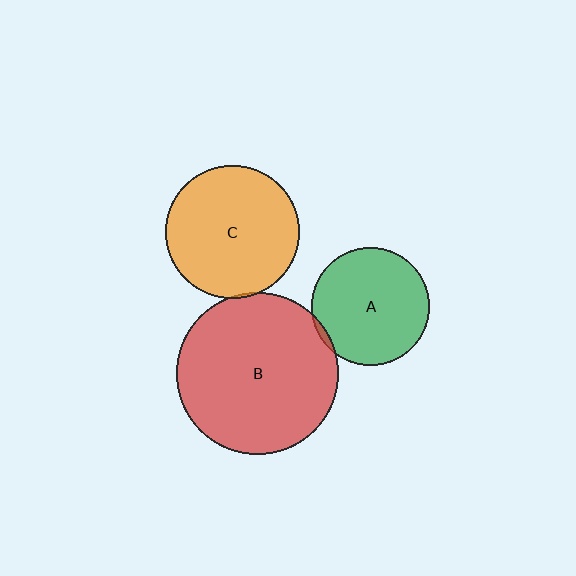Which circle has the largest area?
Circle B (red).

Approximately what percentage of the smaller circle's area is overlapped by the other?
Approximately 5%.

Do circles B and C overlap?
Yes.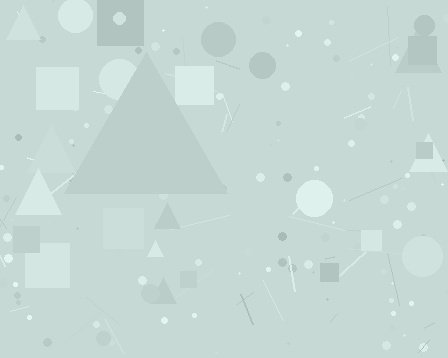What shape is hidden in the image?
A triangle is hidden in the image.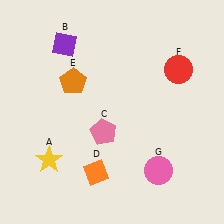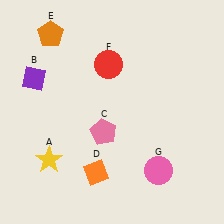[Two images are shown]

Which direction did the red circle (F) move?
The red circle (F) moved left.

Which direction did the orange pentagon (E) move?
The orange pentagon (E) moved up.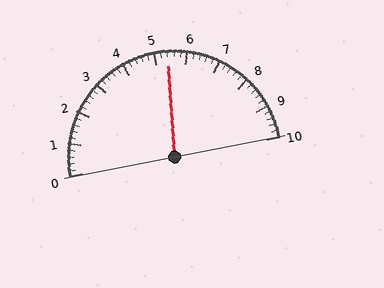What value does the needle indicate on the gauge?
The needle indicates approximately 5.4.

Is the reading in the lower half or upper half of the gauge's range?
The reading is in the upper half of the range (0 to 10).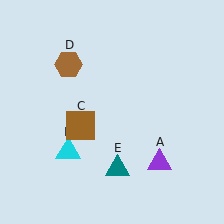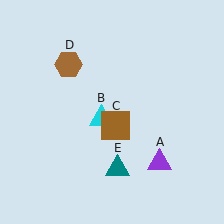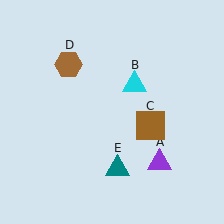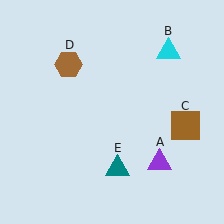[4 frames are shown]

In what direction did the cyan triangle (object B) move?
The cyan triangle (object B) moved up and to the right.